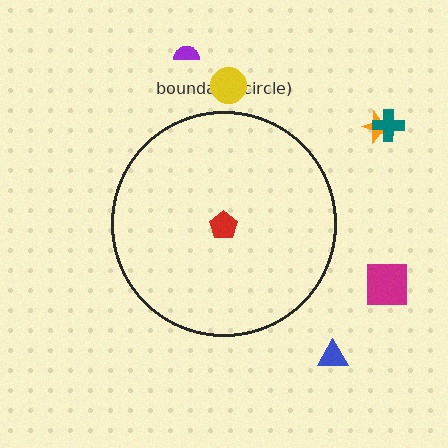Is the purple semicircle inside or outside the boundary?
Outside.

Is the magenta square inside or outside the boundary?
Outside.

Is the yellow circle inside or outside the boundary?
Outside.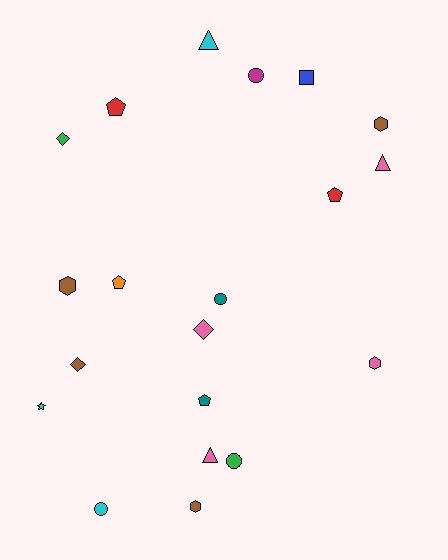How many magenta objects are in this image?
There is 1 magenta object.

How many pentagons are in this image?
There are 4 pentagons.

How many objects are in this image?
There are 20 objects.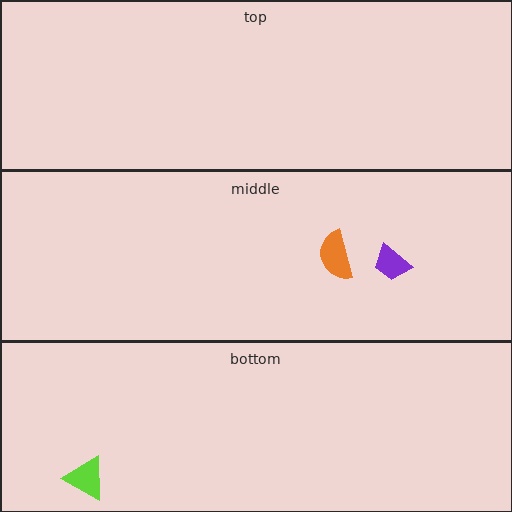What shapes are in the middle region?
The purple trapezoid, the orange semicircle.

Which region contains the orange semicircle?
The middle region.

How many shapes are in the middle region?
2.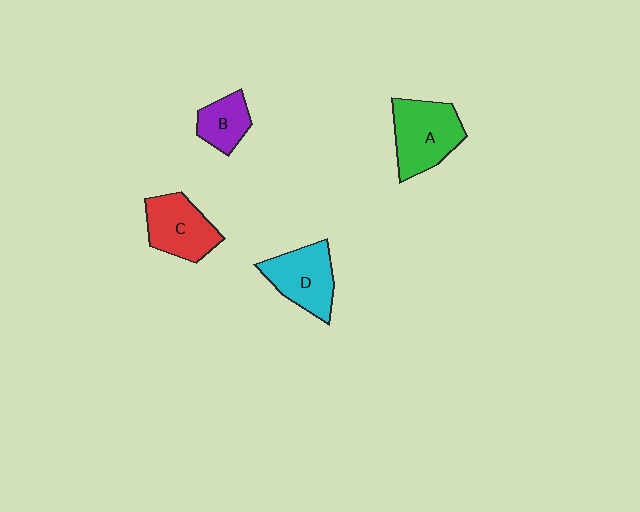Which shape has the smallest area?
Shape B (purple).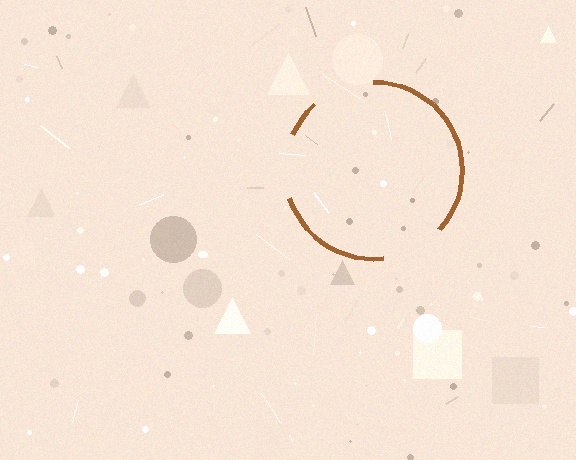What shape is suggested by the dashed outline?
The dashed outline suggests a circle.